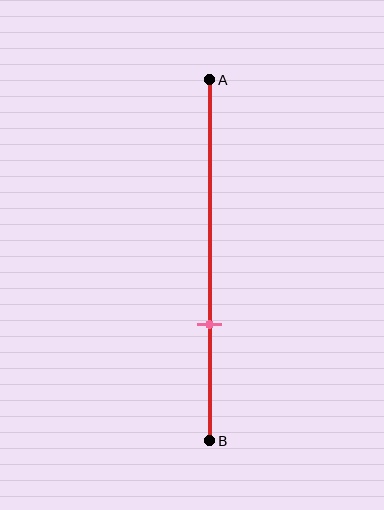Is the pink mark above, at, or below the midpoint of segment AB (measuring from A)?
The pink mark is below the midpoint of segment AB.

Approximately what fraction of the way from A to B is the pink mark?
The pink mark is approximately 70% of the way from A to B.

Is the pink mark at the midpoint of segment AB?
No, the mark is at about 70% from A, not at the 50% midpoint.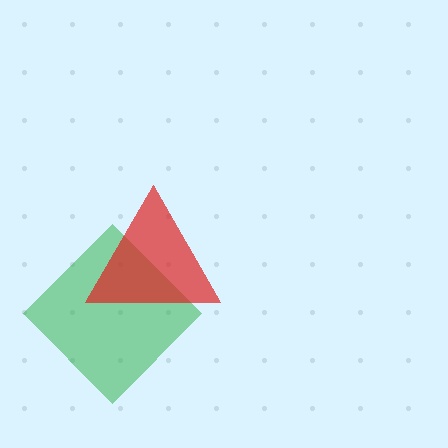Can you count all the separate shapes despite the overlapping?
Yes, there are 2 separate shapes.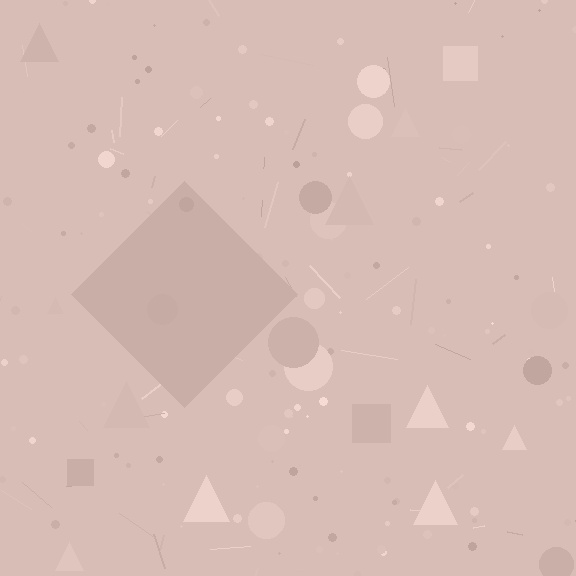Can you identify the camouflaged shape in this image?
The camouflaged shape is a diamond.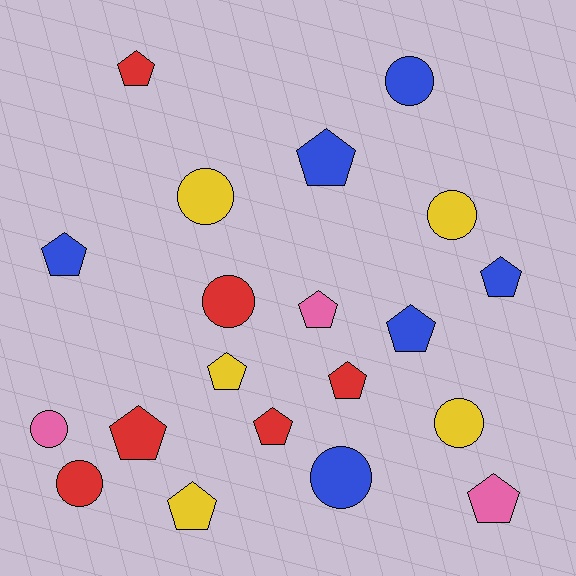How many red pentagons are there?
There are 4 red pentagons.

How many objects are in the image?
There are 20 objects.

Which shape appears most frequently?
Pentagon, with 12 objects.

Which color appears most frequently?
Blue, with 6 objects.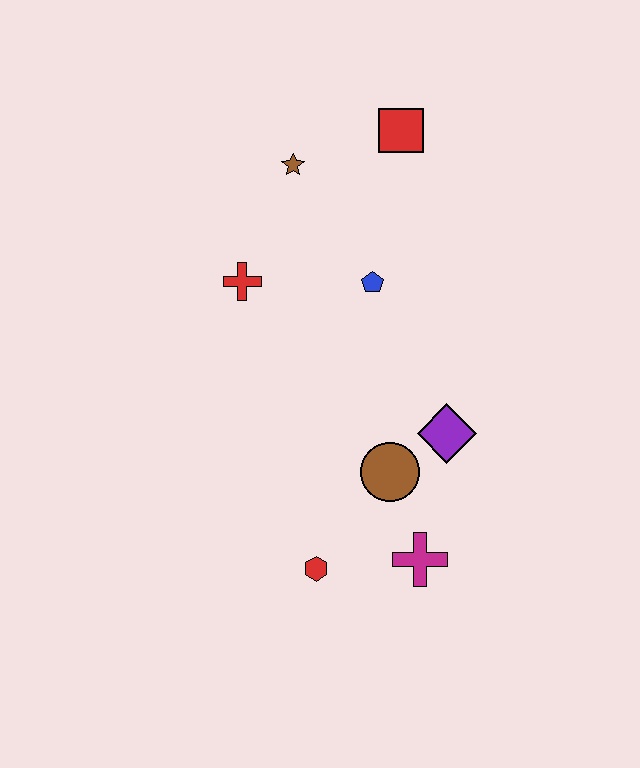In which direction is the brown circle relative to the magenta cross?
The brown circle is above the magenta cross.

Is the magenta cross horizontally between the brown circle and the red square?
No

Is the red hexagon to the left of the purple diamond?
Yes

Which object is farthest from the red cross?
The magenta cross is farthest from the red cross.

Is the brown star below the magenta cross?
No